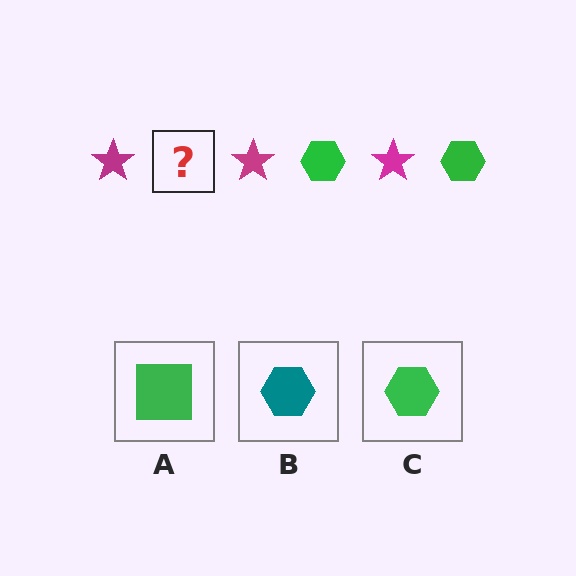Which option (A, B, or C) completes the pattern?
C.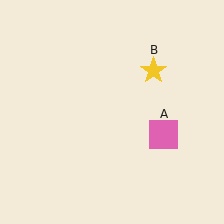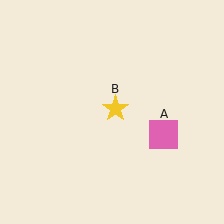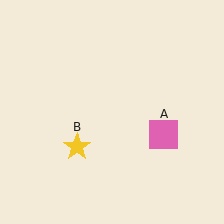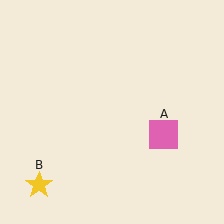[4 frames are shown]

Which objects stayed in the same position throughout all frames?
Pink square (object A) remained stationary.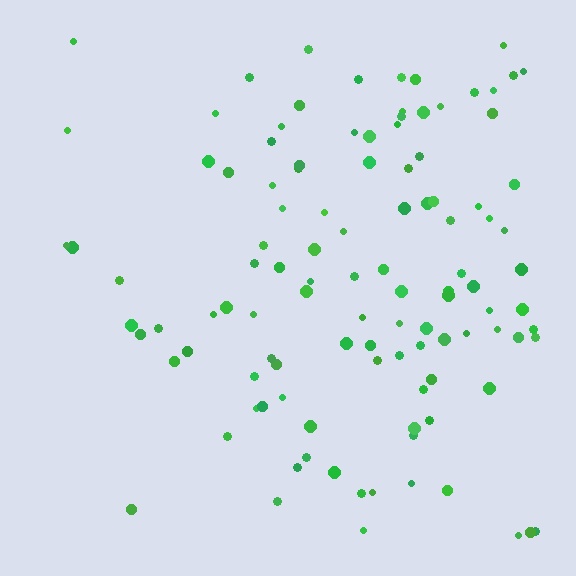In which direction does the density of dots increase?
From left to right, with the right side densest.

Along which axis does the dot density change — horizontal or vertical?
Horizontal.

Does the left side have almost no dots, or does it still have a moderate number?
Still a moderate number, just noticeably fewer than the right.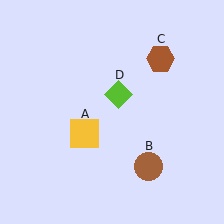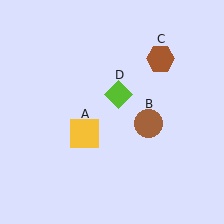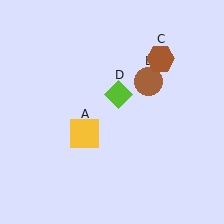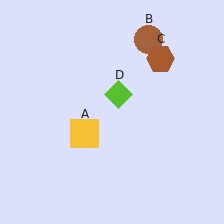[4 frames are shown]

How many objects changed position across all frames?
1 object changed position: brown circle (object B).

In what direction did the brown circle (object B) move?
The brown circle (object B) moved up.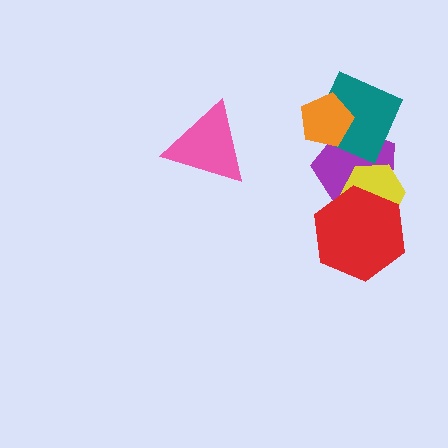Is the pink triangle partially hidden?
No, no other shape covers it.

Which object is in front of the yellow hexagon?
The red hexagon is in front of the yellow hexagon.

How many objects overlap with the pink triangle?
0 objects overlap with the pink triangle.